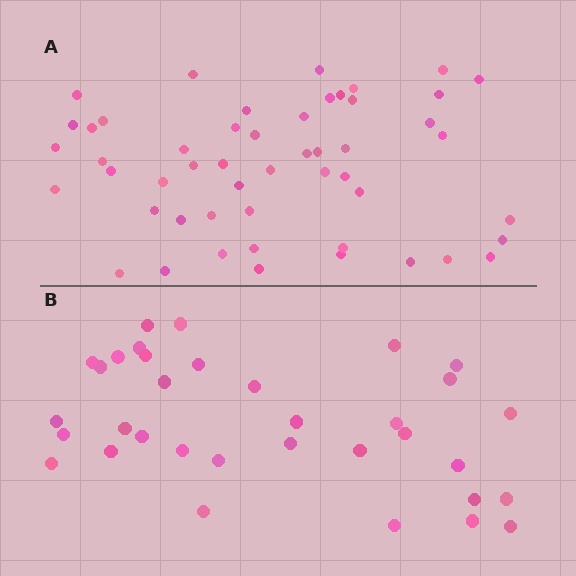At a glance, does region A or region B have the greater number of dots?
Region A (the top region) has more dots.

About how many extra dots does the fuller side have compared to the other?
Region A has approximately 15 more dots than region B.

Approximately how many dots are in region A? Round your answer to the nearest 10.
About 50 dots. (The exact count is 51, which rounds to 50.)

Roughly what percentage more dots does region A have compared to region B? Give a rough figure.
About 50% more.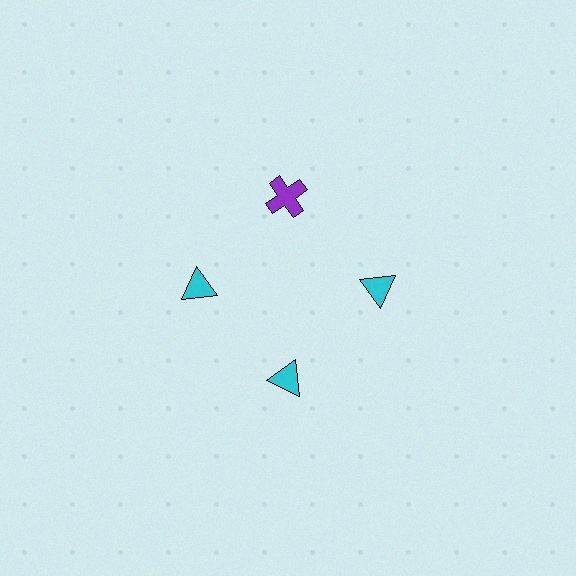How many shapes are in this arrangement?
There are 4 shapes arranged in a ring pattern.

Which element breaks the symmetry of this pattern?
The purple cross at roughly the 12 o'clock position breaks the symmetry. All other shapes are cyan triangles.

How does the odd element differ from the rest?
It differs in both color (purple instead of cyan) and shape (cross instead of triangle).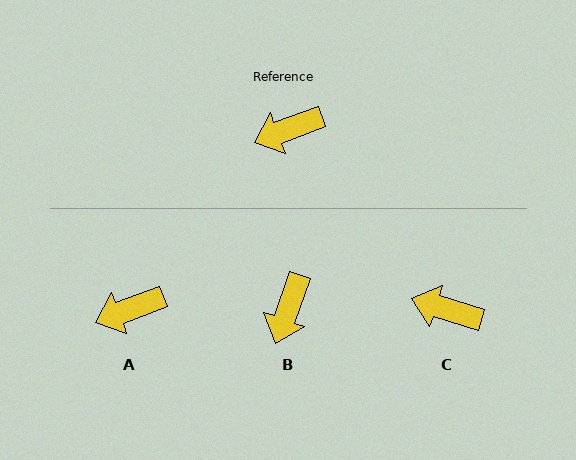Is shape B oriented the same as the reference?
No, it is off by about 50 degrees.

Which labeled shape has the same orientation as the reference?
A.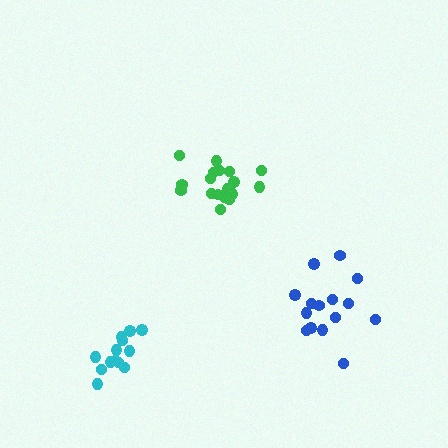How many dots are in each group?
Group 1: 19 dots, Group 2: 13 dots, Group 3: 15 dots (47 total).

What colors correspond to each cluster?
The clusters are colored: green, cyan, blue.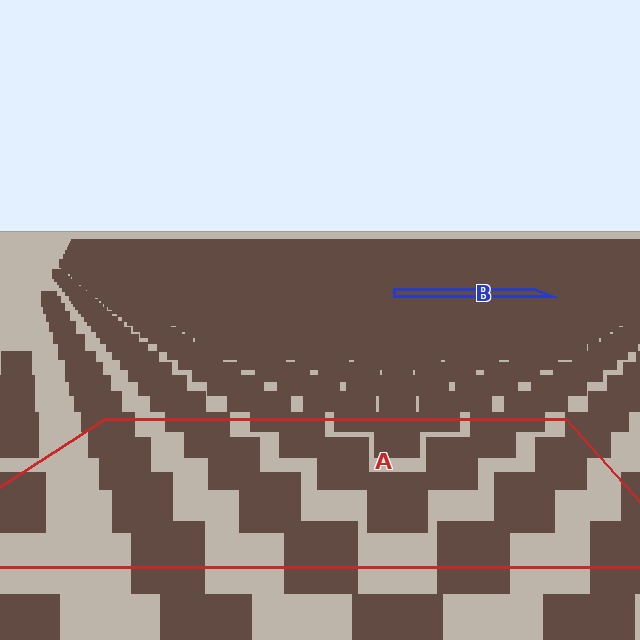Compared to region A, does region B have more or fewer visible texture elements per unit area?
Region B has more texture elements per unit area — they are packed more densely because it is farther away.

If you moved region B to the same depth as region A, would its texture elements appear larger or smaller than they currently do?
They would appear larger. At a closer depth, the same texture elements are projected at a bigger on-screen size.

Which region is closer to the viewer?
Region A is closer. The texture elements there are larger and more spread out.